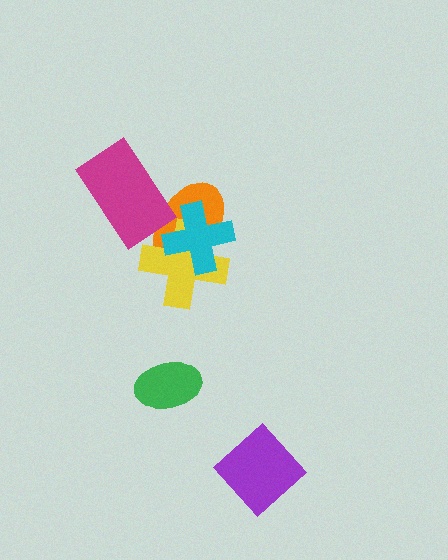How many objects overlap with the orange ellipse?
3 objects overlap with the orange ellipse.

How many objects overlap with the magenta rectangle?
1 object overlaps with the magenta rectangle.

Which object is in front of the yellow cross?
The cyan cross is in front of the yellow cross.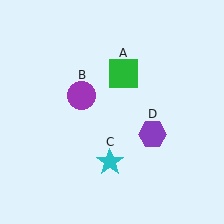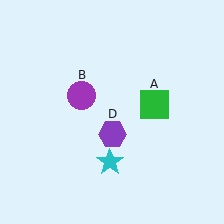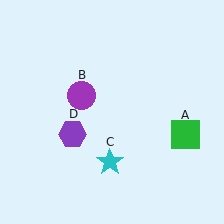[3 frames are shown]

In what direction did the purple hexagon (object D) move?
The purple hexagon (object D) moved left.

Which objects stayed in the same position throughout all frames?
Purple circle (object B) and cyan star (object C) remained stationary.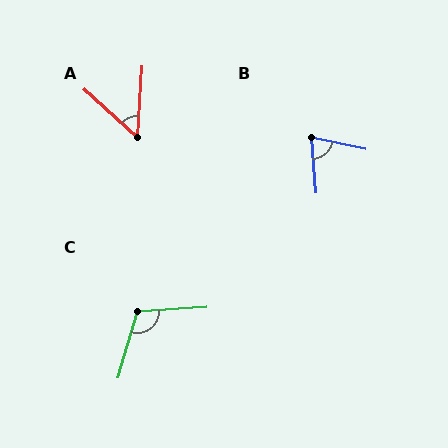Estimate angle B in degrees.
Approximately 74 degrees.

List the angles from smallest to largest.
A (51°), B (74°), C (110°).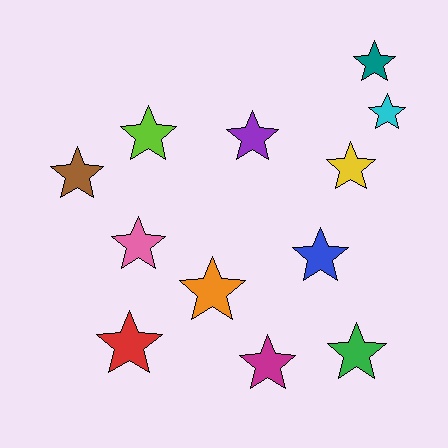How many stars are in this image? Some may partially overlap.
There are 12 stars.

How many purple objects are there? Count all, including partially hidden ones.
There is 1 purple object.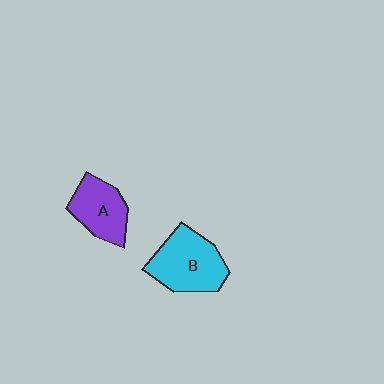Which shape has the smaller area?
Shape A (purple).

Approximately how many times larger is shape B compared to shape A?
Approximately 1.3 times.